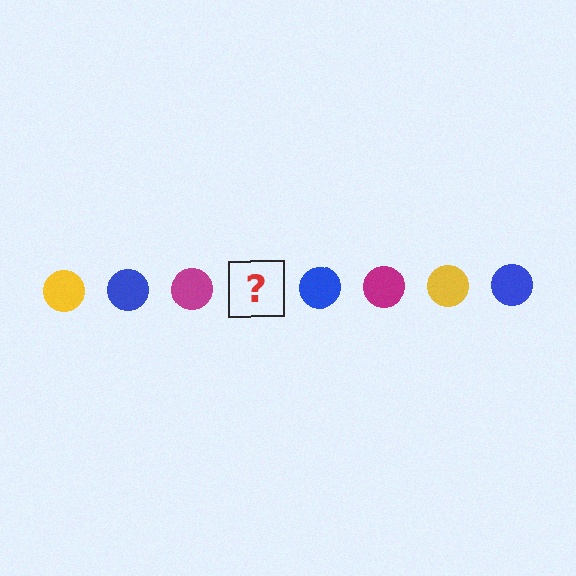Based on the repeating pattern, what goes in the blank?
The blank should be a yellow circle.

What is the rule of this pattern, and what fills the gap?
The rule is that the pattern cycles through yellow, blue, magenta circles. The gap should be filled with a yellow circle.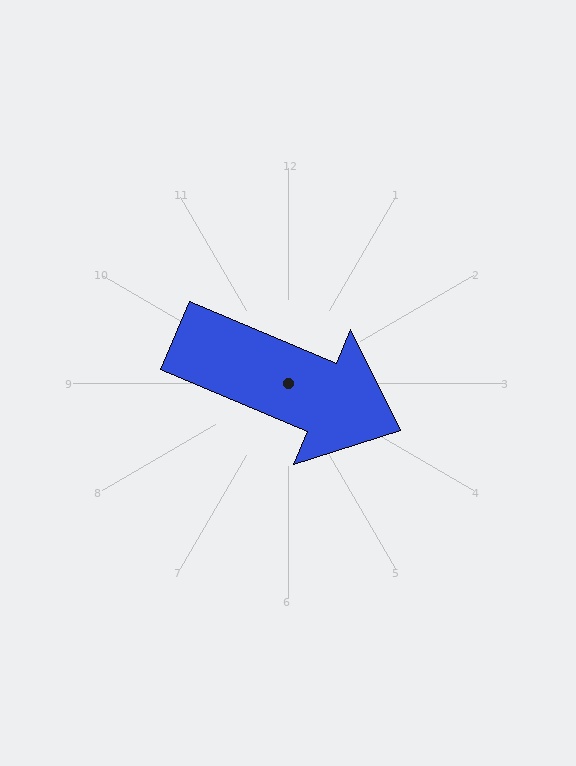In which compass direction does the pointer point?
Southeast.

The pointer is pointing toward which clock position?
Roughly 4 o'clock.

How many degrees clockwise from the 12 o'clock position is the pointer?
Approximately 113 degrees.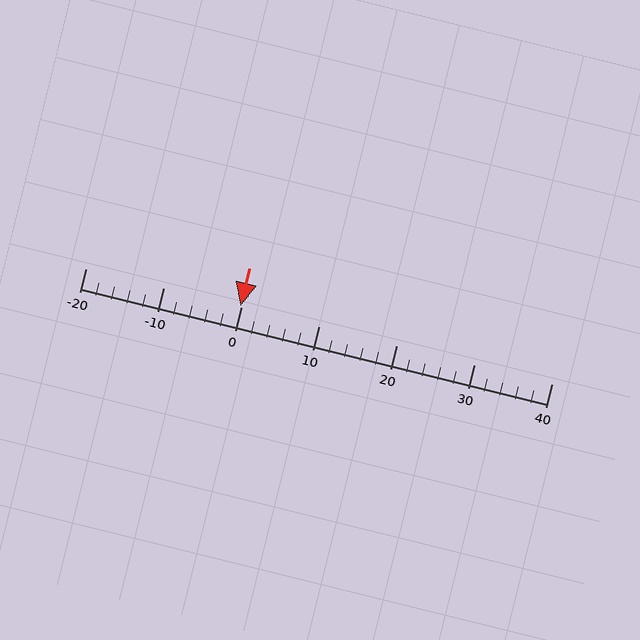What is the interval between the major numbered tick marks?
The major tick marks are spaced 10 units apart.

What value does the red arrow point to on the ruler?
The red arrow points to approximately 0.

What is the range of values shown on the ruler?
The ruler shows values from -20 to 40.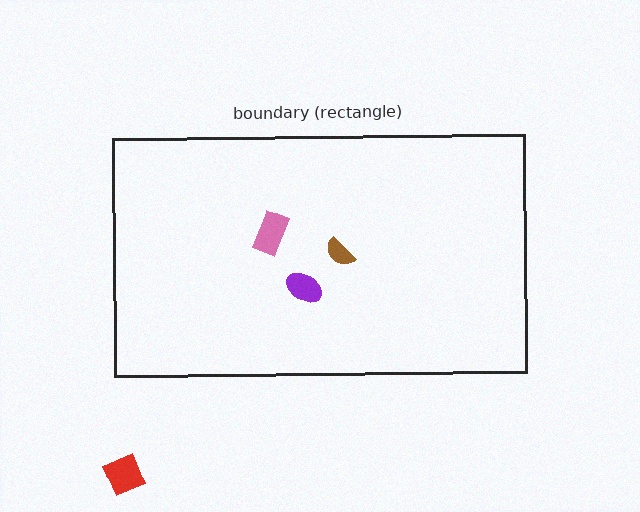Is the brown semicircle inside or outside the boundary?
Inside.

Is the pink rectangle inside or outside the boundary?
Inside.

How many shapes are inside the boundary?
3 inside, 1 outside.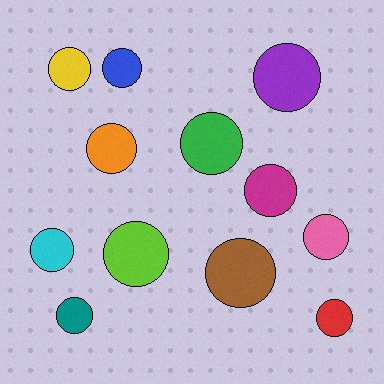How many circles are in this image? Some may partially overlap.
There are 12 circles.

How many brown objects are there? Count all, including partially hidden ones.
There is 1 brown object.